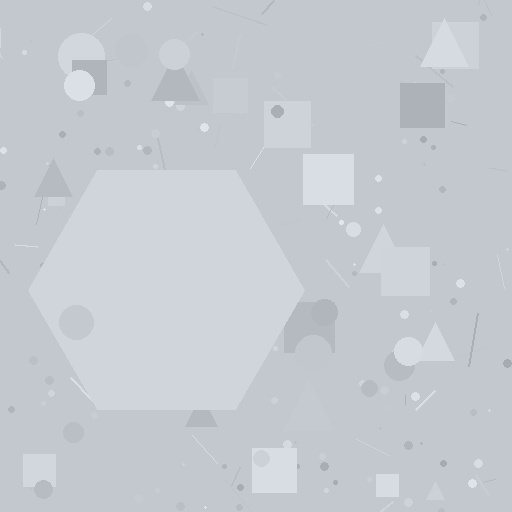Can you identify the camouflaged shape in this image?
The camouflaged shape is a hexagon.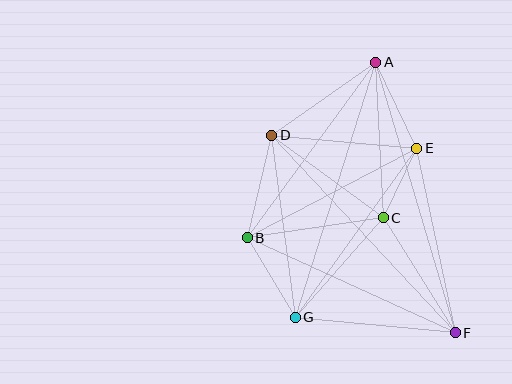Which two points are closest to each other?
Points C and E are closest to each other.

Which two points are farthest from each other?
Points A and F are farthest from each other.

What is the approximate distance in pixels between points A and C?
The distance between A and C is approximately 156 pixels.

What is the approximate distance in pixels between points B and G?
The distance between B and G is approximately 93 pixels.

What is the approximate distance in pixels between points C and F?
The distance between C and F is approximately 135 pixels.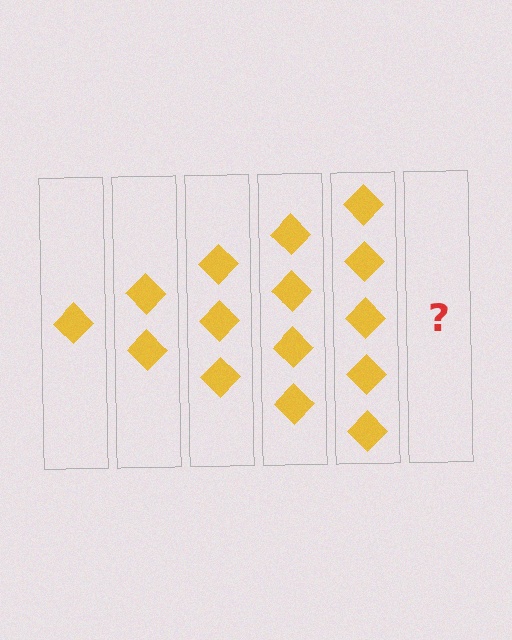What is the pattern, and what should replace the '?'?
The pattern is that each step adds one more diamond. The '?' should be 6 diamonds.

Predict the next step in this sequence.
The next step is 6 diamonds.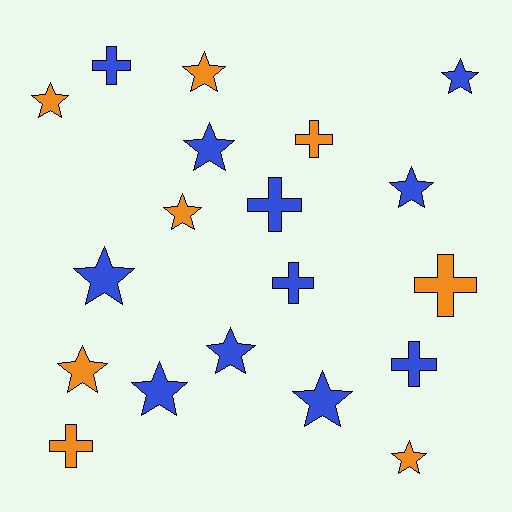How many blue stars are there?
There are 7 blue stars.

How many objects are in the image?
There are 19 objects.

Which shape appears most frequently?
Star, with 12 objects.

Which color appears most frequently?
Blue, with 11 objects.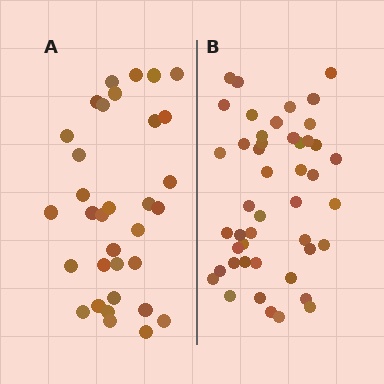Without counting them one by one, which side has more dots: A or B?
Region B (the right region) has more dots.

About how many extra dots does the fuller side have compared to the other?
Region B has approximately 15 more dots than region A.